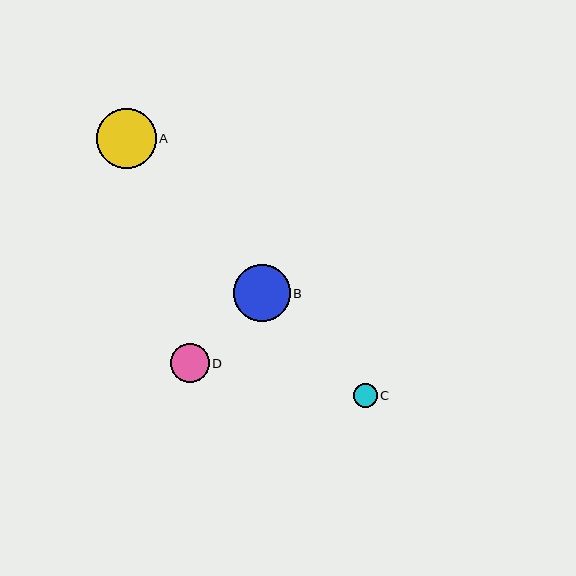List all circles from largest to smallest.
From largest to smallest: A, B, D, C.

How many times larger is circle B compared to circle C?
Circle B is approximately 2.4 times the size of circle C.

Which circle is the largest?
Circle A is the largest with a size of approximately 60 pixels.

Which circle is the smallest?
Circle C is the smallest with a size of approximately 24 pixels.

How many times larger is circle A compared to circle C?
Circle A is approximately 2.5 times the size of circle C.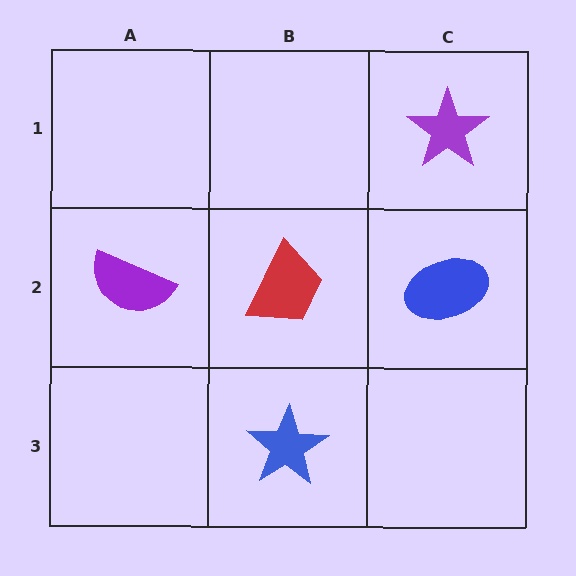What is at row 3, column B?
A blue star.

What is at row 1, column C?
A purple star.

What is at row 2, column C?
A blue ellipse.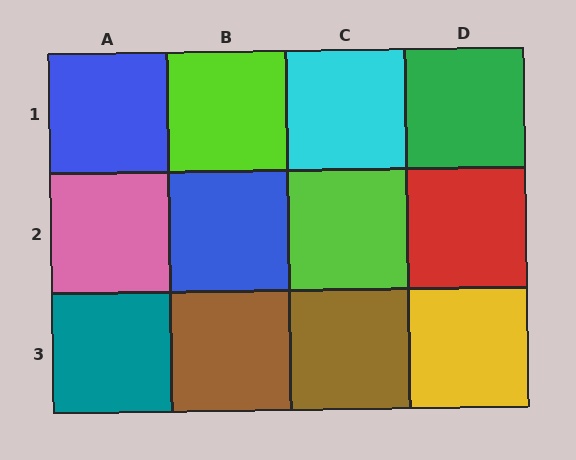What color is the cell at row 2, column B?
Blue.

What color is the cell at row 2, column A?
Pink.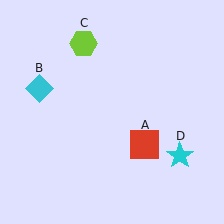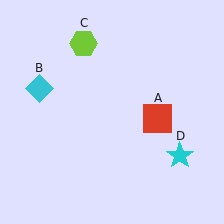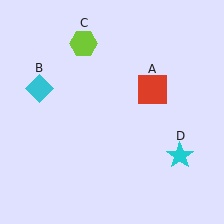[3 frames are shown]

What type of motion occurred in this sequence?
The red square (object A) rotated counterclockwise around the center of the scene.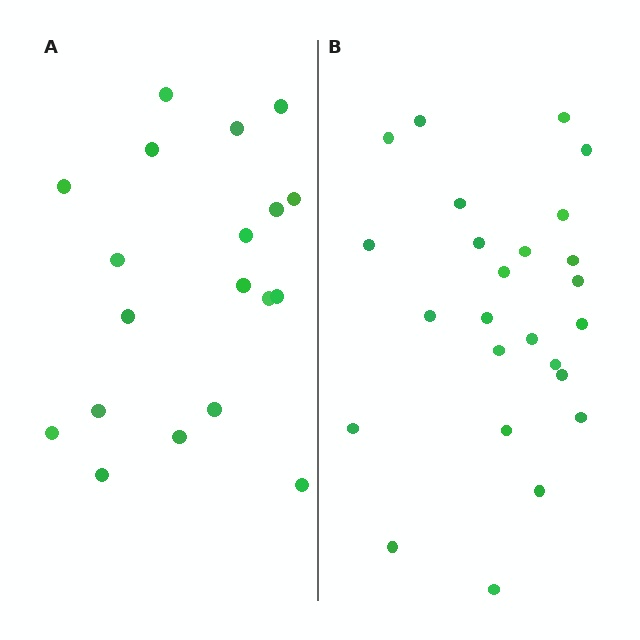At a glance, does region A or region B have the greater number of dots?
Region B (the right region) has more dots.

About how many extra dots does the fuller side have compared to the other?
Region B has about 6 more dots than region A.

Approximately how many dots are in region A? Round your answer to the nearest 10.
About 20 dots. (The exact count is 19, which rounds to 20.)